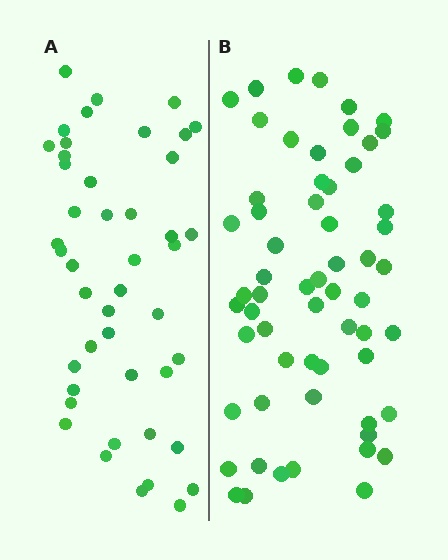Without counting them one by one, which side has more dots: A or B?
Region B (the right region) has more dots.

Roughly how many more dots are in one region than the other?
Region B has approximately 15 more dots than region A.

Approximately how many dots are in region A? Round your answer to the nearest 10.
About 40 dots. (The exact count is 45, which rounds to 40.)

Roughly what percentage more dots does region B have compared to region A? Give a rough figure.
About 35% more.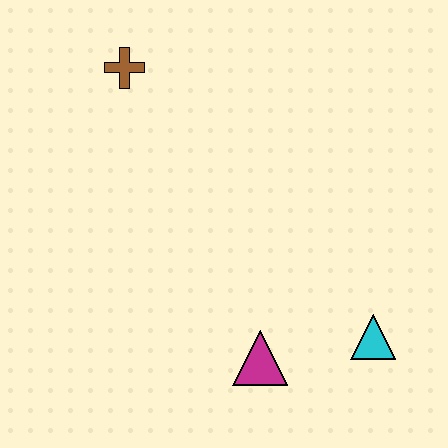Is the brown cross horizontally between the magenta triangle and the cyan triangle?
No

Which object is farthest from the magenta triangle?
The brown cross is farthest from the magenta triangle.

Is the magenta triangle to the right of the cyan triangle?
No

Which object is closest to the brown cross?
The magenta triangle is closest to the brown cross.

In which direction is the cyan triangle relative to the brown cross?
The cyan triangle is below the brown cross.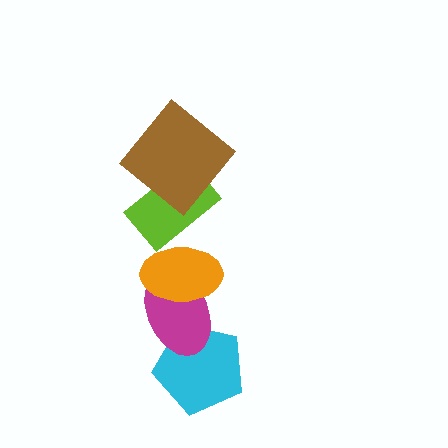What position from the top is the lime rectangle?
The lime rectangle is 2nd from the top.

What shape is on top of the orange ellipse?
The lime rectangle is on top of the orange ellipse.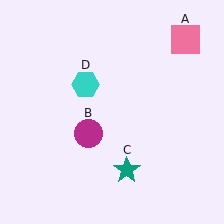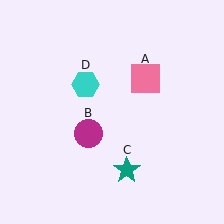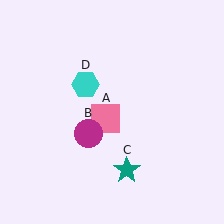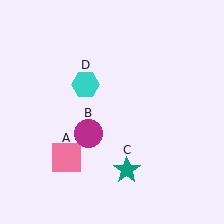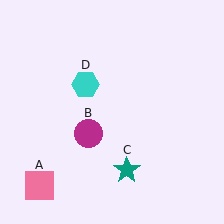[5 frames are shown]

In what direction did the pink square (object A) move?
The pink square (object A) moved down and to the left.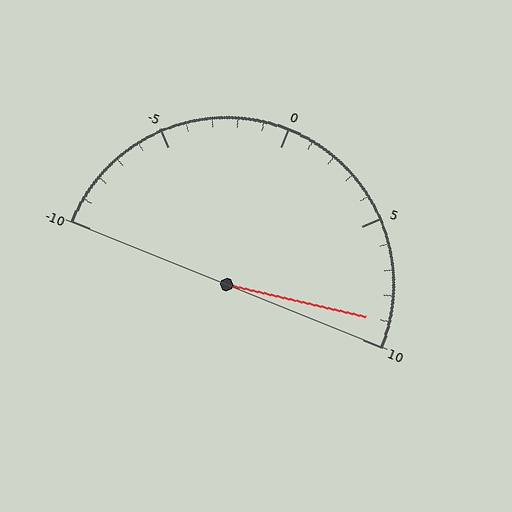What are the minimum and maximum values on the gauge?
The gauge ranges from -10 to 10.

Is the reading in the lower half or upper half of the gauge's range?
The reading is in the upper half of the range (-10 to 10).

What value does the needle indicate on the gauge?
The needle indicates approximately 9.